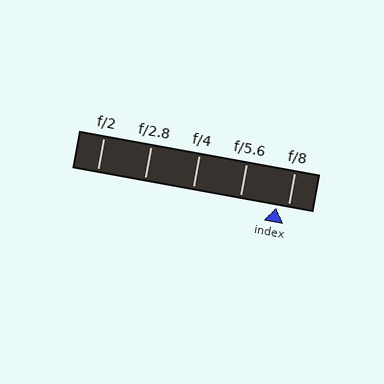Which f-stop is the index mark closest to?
The index mark is closest to f/8.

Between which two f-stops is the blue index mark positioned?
The index mark is between f/5.6 and f/8.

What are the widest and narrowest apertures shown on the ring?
The widest aperture shown is f/2 and the narrowest is f/8.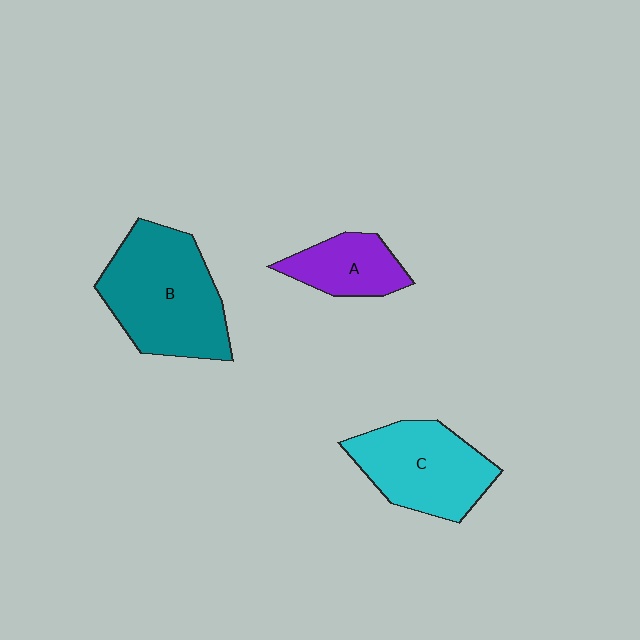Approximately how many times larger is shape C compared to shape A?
Approximately 1.7 times.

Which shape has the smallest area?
Shape A (purple).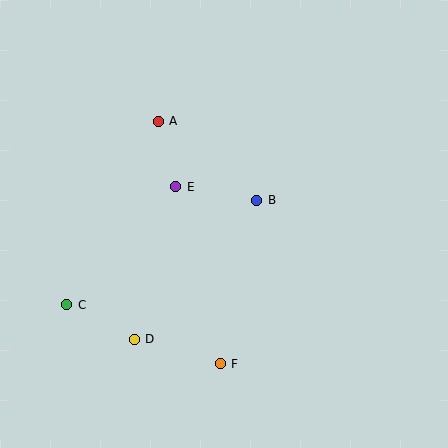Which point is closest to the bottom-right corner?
Point F is closest to the bottom-right corner.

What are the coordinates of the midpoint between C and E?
The midpoint between C and E is at (121, 246).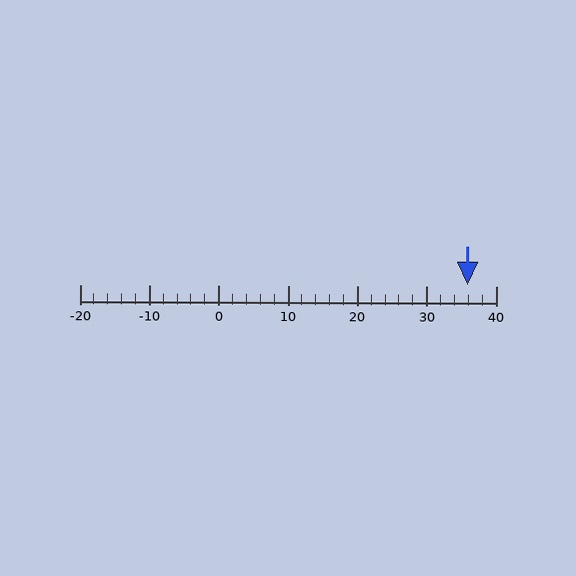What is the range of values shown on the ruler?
The ruler shows values from -20 to 40.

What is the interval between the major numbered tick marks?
The major tick marks are spaced 10 units apart.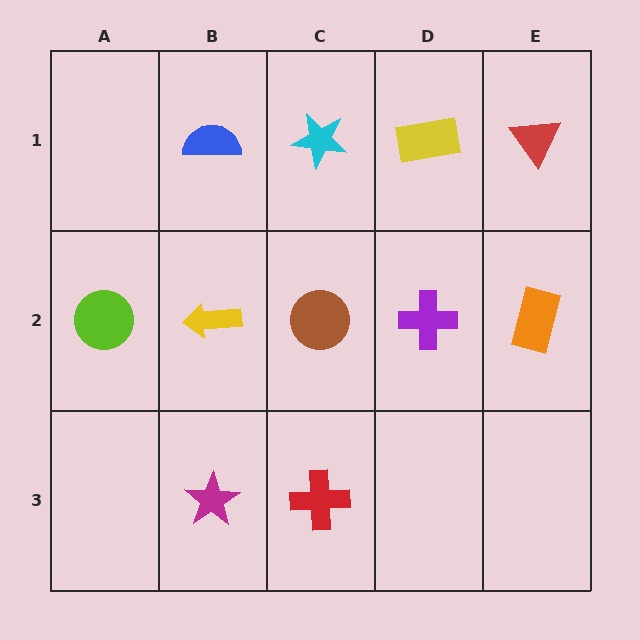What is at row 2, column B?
A yellow arrow.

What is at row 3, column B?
A magenta star.